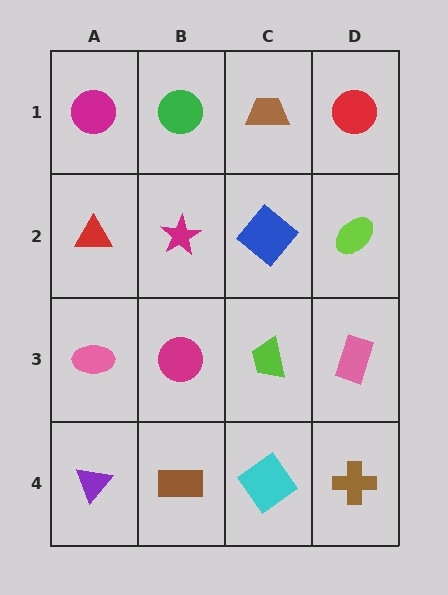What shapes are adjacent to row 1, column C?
A blue diamond (row 2, column C), a green circle (row 1, column B), a red circle (row 1, column D).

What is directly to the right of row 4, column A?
A brown rectangle.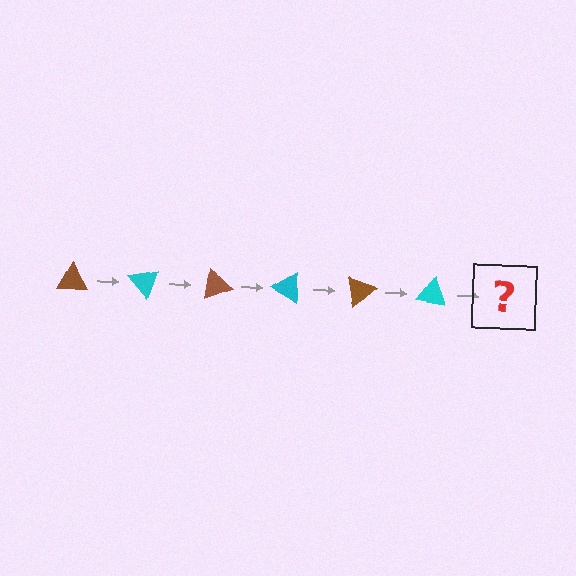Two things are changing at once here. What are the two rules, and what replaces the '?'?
The two rules are that it rotates 50 degrees each step and the color cycles through brown and cyan. The '?' should be a brown triangle, rotated 300 degrees from the start.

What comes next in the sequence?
The next element should be a brown triangle, rotated 300 degrees from the start.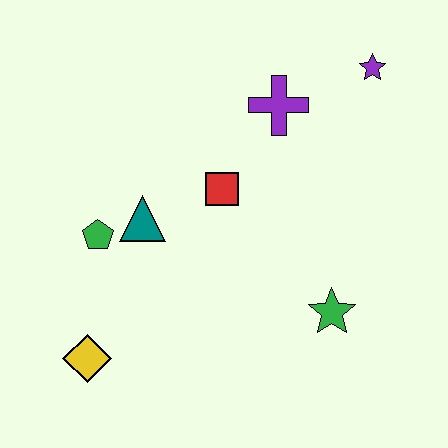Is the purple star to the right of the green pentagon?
Yes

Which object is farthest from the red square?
The yellow diamond is farthest from the red square.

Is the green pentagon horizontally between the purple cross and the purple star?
No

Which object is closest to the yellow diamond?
The green pentagon is closest to the yellow diamond.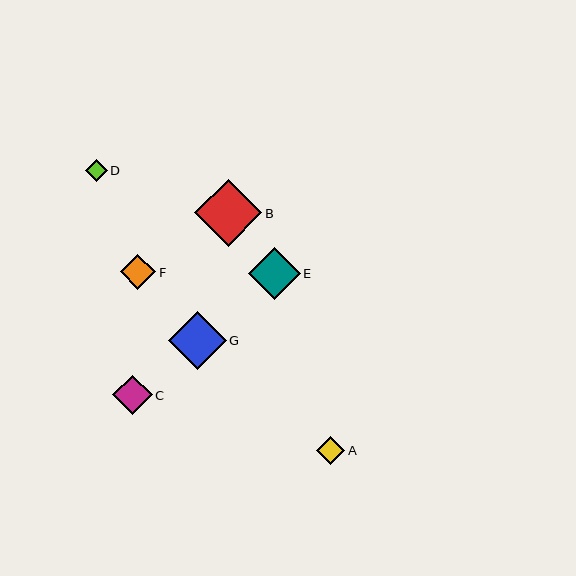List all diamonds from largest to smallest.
From largest to smallest: B, G, E, C, F, A, D.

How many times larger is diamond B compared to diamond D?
Diamond B is approximately 3.1 times the size of diamond D.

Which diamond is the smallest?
Diamond D is the smallest with a size of approximately 22 pixels.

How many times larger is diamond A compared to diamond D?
Diamond A is approximately 1.3 times the size of diamond D.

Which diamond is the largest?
Diamond B is the largest with a size of approximately 67 pixels.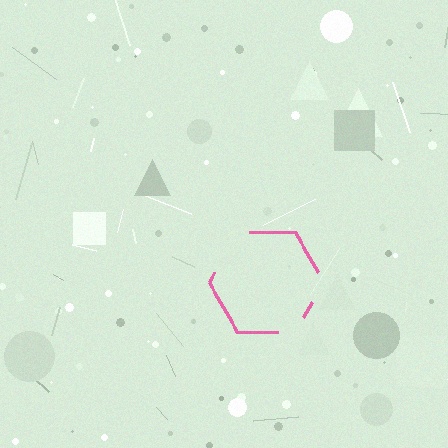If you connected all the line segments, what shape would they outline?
They would outline a hexagon.